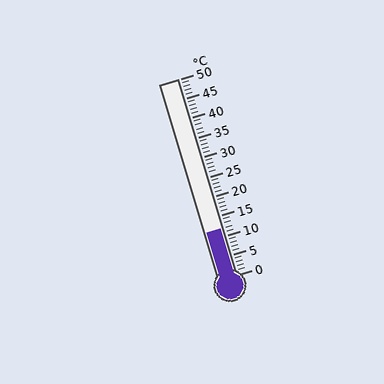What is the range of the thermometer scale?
The thermometer scale ranges from 0°C to 50°C.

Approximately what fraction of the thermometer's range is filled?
The thermometer is filled to approximately 25% of its range.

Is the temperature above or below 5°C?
The temperature is above 5°C.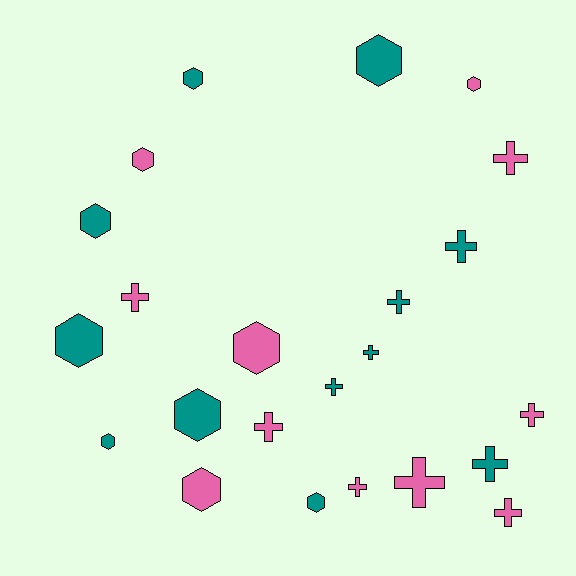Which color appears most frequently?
Teal, with 12 objects.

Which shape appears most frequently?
Cross, with 12 objects.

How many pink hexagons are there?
There are 4 pink hexagons.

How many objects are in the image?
There are 23 objects.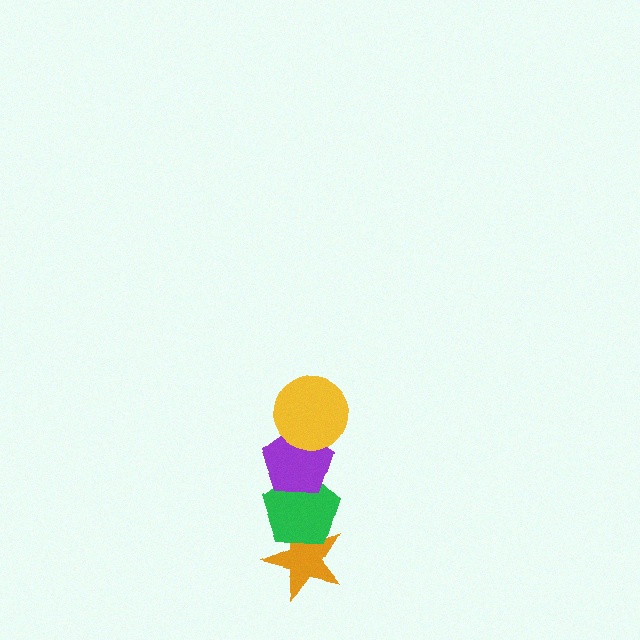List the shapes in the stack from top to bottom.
From top to bottom: the yellow circle, the purple pentagon, the green pentagon, the orange star.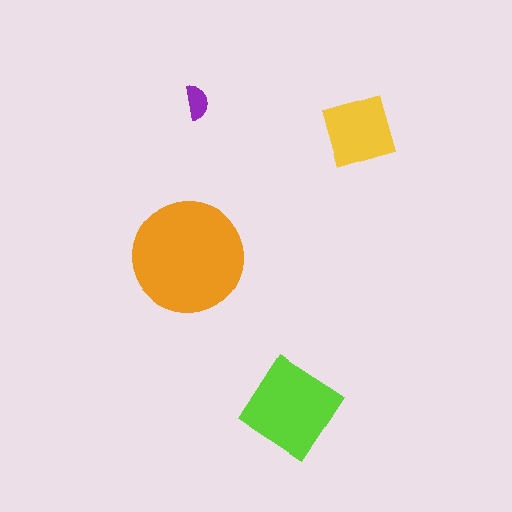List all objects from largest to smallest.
The orange circle, the lime diamond, the yellow diamond, the purple semicircle.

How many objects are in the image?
There are 4 objects in the image.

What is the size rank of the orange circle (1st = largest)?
1st.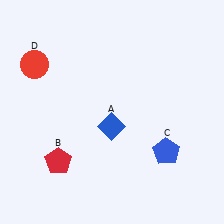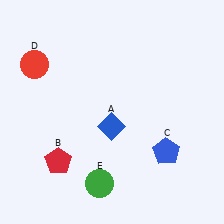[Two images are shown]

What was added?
A green circle (E) was added in Image 2.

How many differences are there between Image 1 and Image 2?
There is 1 difference between the two images.